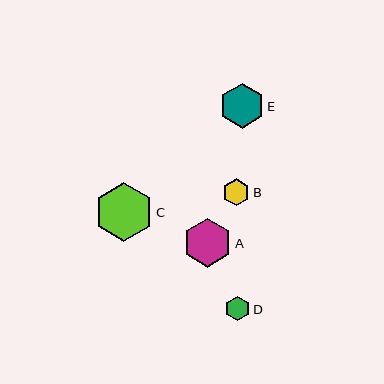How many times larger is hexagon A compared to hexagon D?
Hexagon A is approximately 2.0 times the size of hexagon D.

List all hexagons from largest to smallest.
From largest to smallest: C, A, E, B, D.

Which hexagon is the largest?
Hexagon C is the largest with a size of approximately 59 pixels.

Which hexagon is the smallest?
Hexagon D is the smallest with a size of approximately 25 pixels.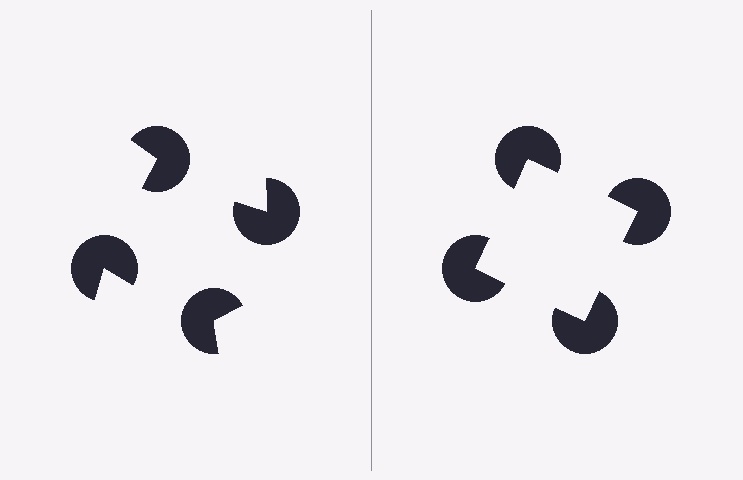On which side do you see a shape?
An illusory square appears on the right side. On the left side the wedge cuts are rotated, so no coherent shape forms.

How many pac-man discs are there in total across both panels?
8 — 4 on each side.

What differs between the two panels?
The pac-man discs are positioned identically on both sides; only the wedge orientations differ. On the right they align to a square; on the left they are misaligned.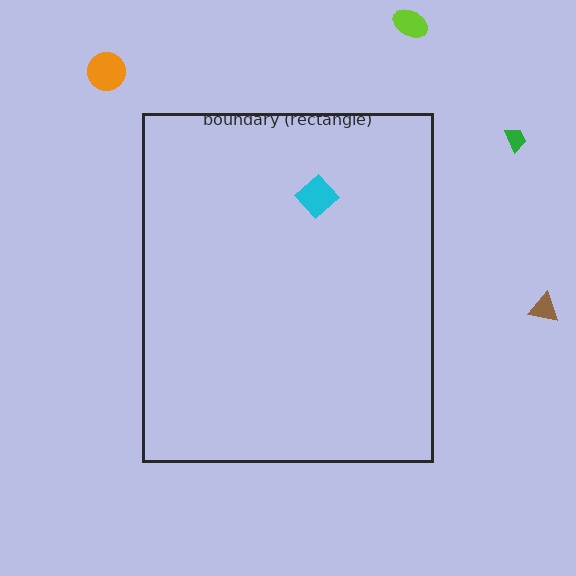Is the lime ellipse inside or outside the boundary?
Outside.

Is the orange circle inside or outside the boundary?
Outside.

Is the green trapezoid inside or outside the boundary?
Outside.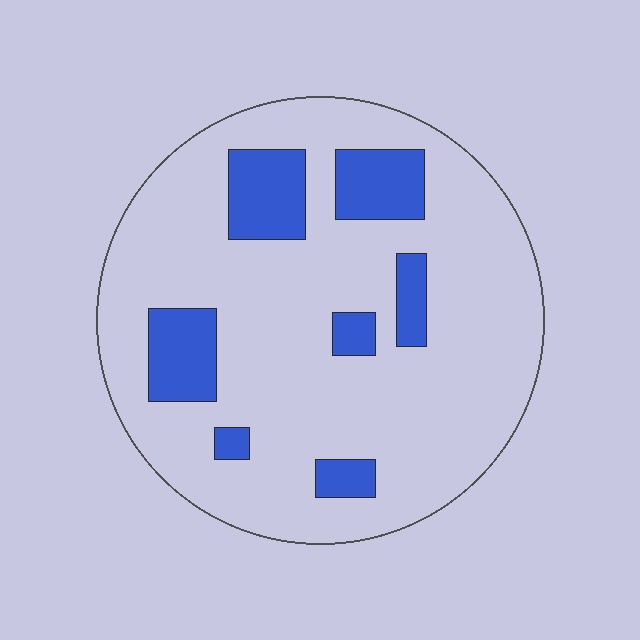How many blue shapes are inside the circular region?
7.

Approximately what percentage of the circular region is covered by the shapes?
Approximately 20%.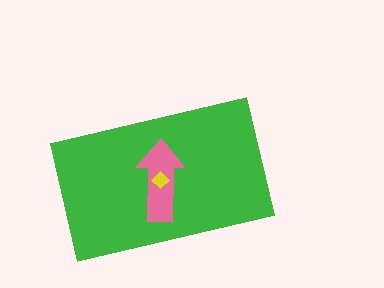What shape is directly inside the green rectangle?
The pink arrow.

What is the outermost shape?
The green rectangle.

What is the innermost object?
The yellow diamond.